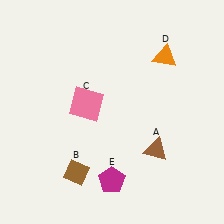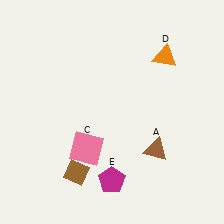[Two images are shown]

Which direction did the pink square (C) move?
The pink square (C) moved down.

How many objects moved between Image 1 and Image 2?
1 object moved between the two images.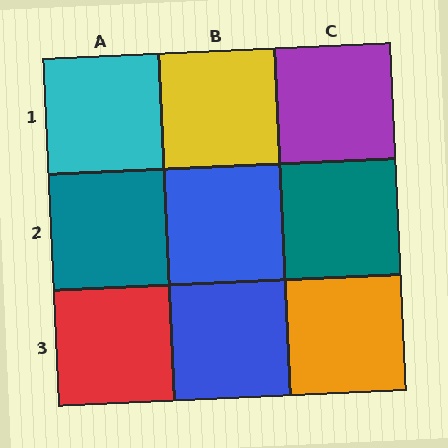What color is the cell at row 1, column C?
Purple.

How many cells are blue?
2 cells are blue.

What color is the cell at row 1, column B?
Yellow.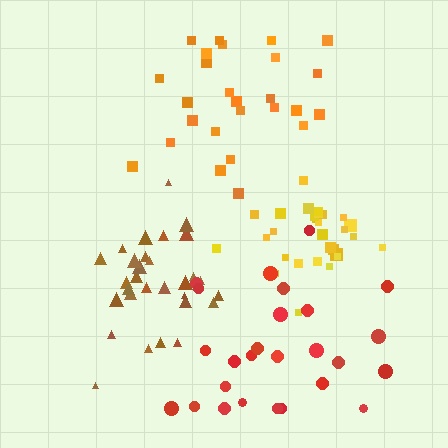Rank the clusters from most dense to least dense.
yellow, brown, orange, red.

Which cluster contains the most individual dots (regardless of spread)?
Brown (30).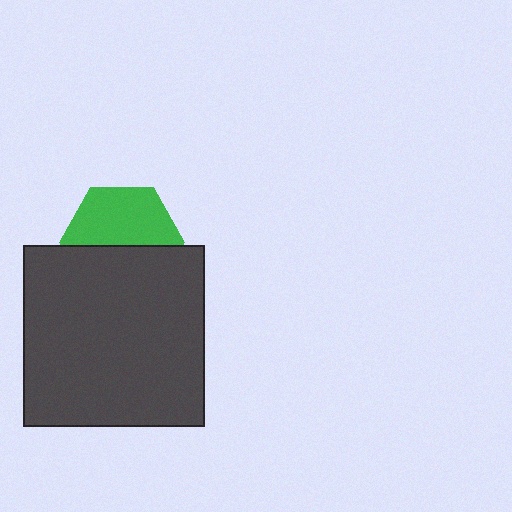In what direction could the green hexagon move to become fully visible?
The green hexagon could move up. That would shift it out from behind the dark gray square entirely.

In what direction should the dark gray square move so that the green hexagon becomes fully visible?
The dark gray square should move down. That is the shortest direction to clear the overlap and leave the green hexagon fully visible.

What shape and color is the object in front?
The object in front is a dark gray square.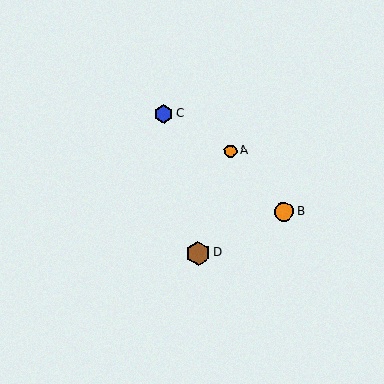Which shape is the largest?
The brown hexagon (labeled D) is the largest.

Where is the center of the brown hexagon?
The center of the brown hexagon is at (198, 253).